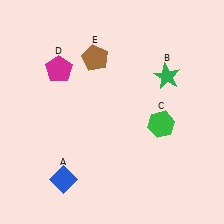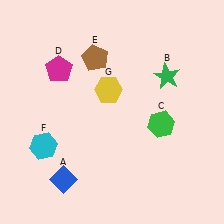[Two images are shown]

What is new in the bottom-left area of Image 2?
A cyan hexagon (F) was added in the bottom-left area of Image 2.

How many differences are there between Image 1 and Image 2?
There are 2 differences between the two images.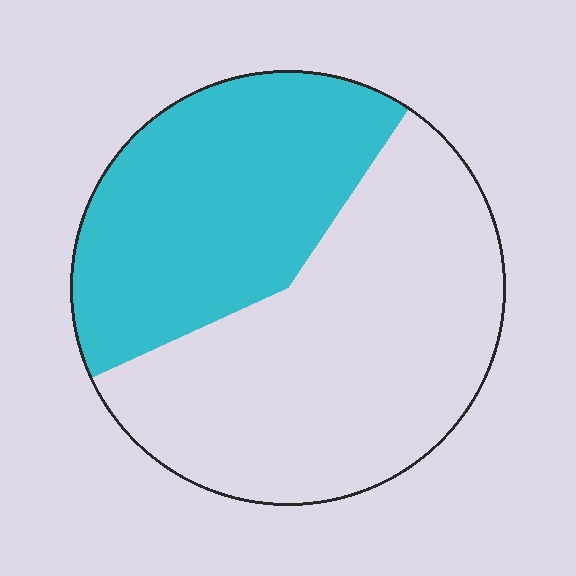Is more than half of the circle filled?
No.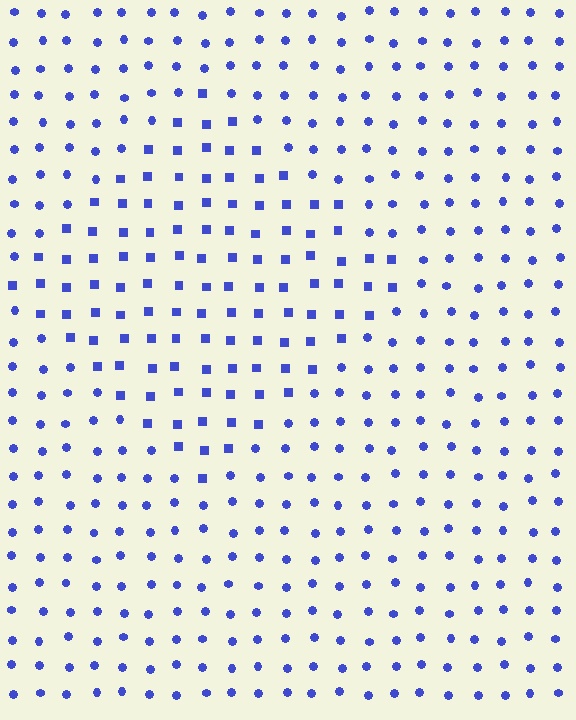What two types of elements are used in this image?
The image uses squares inside the diamond region and circles outside it.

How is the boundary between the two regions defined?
The boundary is defined by a change in element shape: squares inside vs. circles outside. All elements share the same color and spacing.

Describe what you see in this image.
The image is filled with small blue elements arranged in a uniform grid. A diamond-shaped region contains squares, while the surrounding area contains circles. The boundary is defined purely by the change in element shape.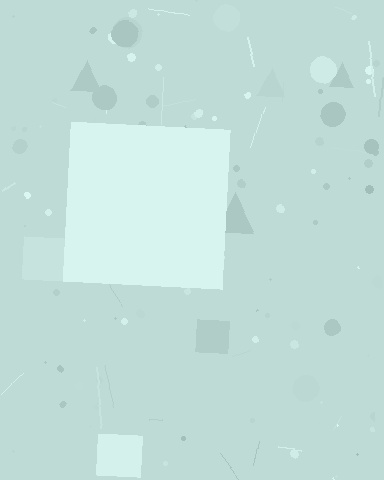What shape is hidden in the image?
A square is hidden in the image.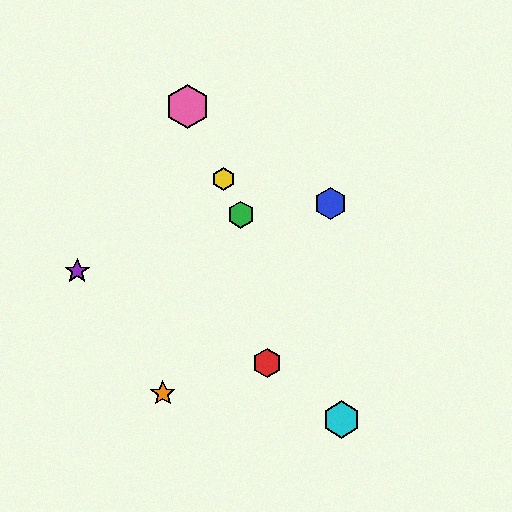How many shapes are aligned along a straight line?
4 shapes (the green hexagon, the yellow hexagon, the cyan hexagon, the pink hexagon) are aligned along a straight line.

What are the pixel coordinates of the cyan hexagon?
The cyan hexagon is at (342, 419).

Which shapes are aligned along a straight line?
The green hexagon, the yellow hexagon, the cyan hexagon, the pink hexagon are aligned along a straight line.